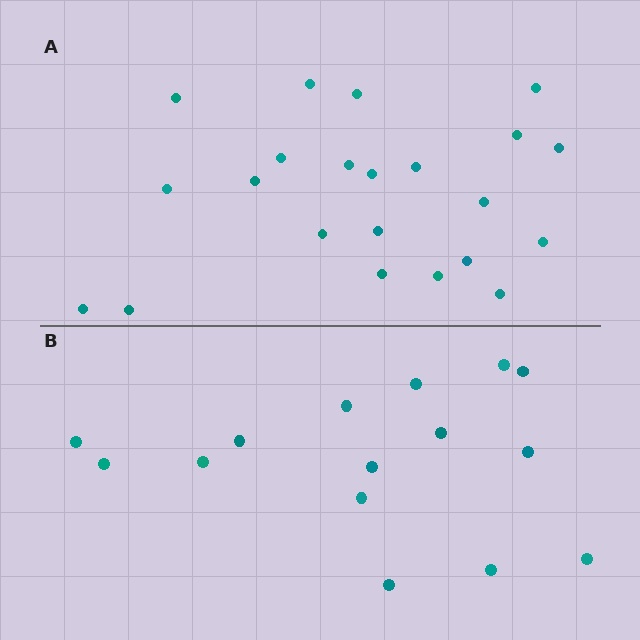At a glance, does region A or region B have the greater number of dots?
Region A (the top region) has more dots.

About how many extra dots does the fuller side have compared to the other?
Region A has roughly 8 or so more dots than region B.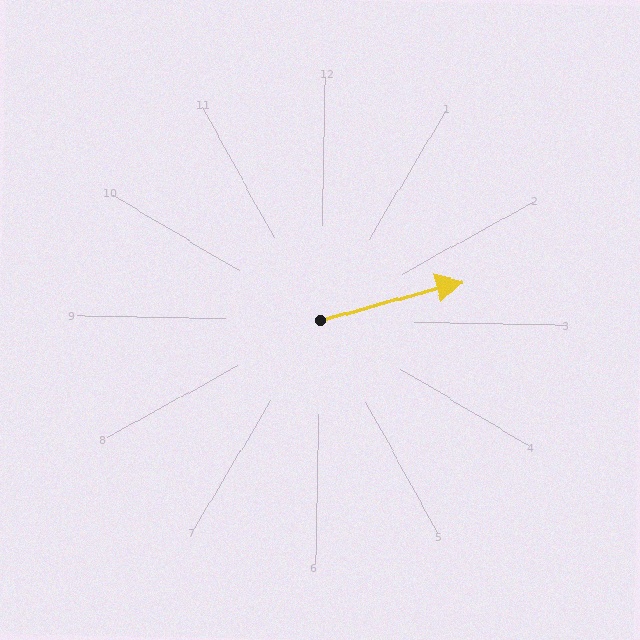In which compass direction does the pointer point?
East.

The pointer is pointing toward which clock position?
Roughly 2 o'clock.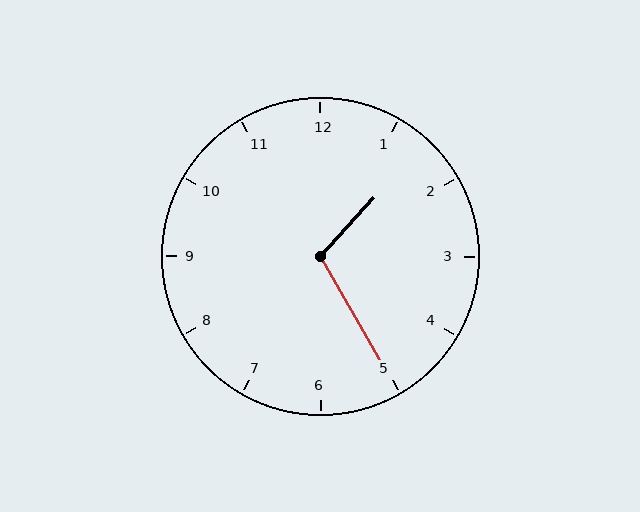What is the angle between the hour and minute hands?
Approximately 108 degrees.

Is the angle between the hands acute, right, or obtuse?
It is obtuse.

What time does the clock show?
1:25.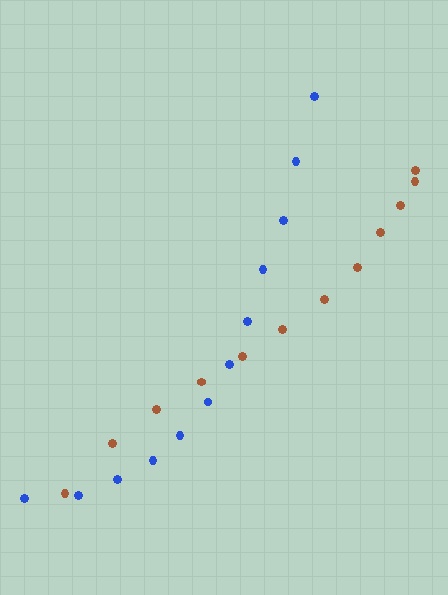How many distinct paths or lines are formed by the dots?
There are 2 distinct paths.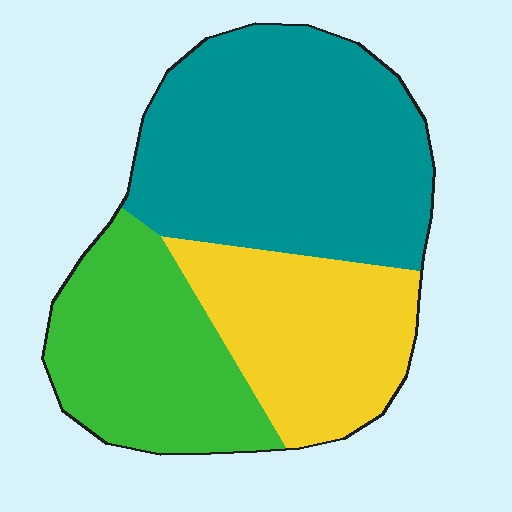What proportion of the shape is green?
Green takes up between a sixth and a third of the shape.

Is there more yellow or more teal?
Teal.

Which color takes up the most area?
Teal, at roughly 45%.